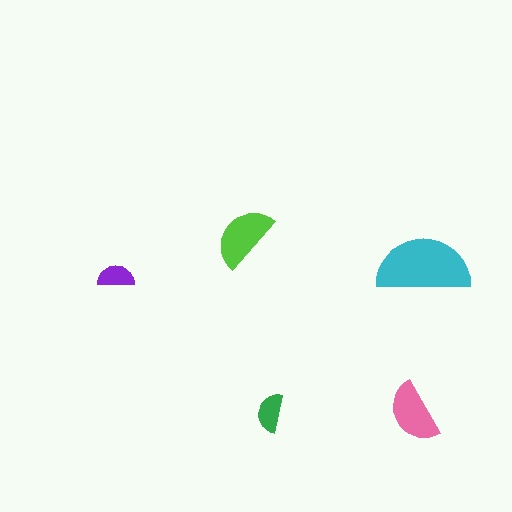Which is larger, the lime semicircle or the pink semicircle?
The lime one.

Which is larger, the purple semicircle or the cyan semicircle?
The cyan one.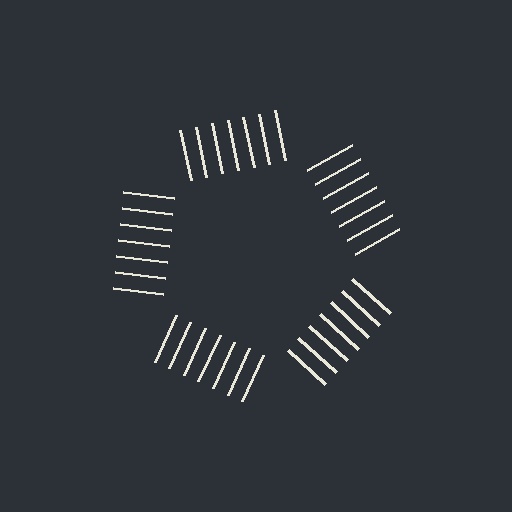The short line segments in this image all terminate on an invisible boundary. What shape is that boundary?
An illusory pentagon — the line segments terminate on its edges but no continuous stroke is drawn.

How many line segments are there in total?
35 — 7 along each of the 5 edges.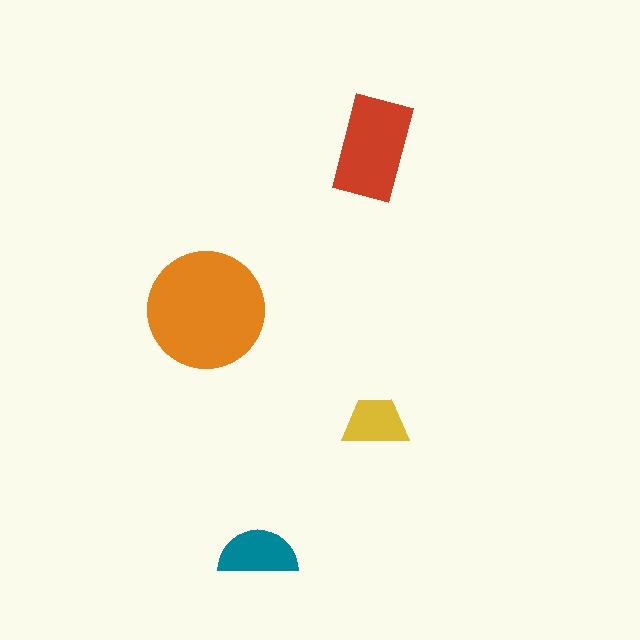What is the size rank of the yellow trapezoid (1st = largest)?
4th.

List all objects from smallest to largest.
The yellow trapezoid, the teal semicircle, the red rectangle, the orange circle.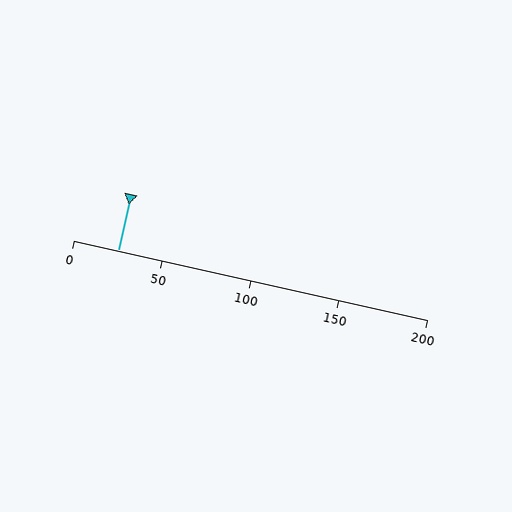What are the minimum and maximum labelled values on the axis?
The axis runs from 0 to 200.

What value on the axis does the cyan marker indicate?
The marker indicates approximately 25.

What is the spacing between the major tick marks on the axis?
The major ticks are spaced 50 apart.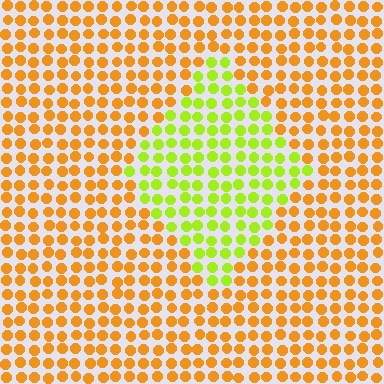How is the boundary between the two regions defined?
The boundary is defined purely by a slight shift in hue (about 49 degrees). Spacing, size, and orientation are identical on both sides.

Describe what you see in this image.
The image is filled with small orange elements in a uniform arrangement. A diamond-shaped region is visible where the elements are tinted to a slightly different hue, forming a subtle color boundary.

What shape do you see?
I see a diamond.